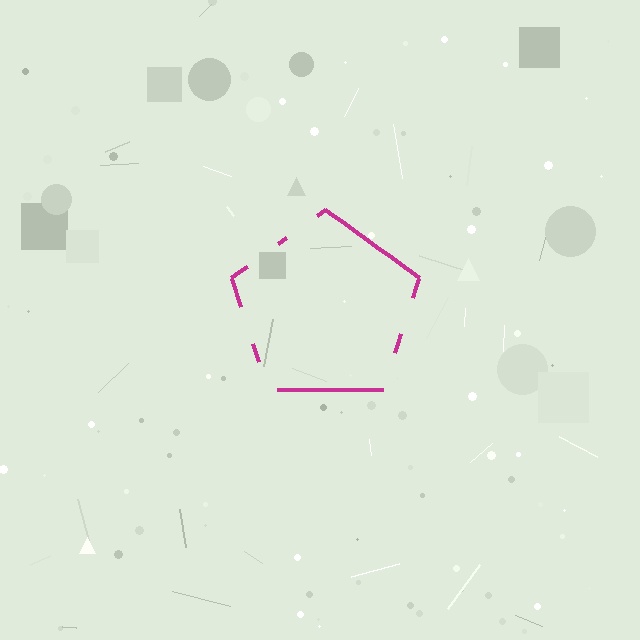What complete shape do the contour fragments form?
The contour fragments form a pentagon.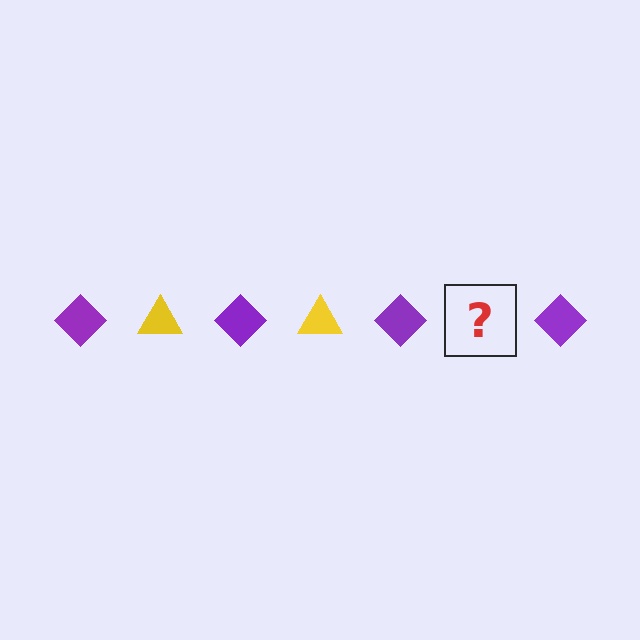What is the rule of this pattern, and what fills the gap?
The rule is that the pattern alternates between purple diamond and yellow triangle. The gap should be filled with a yellow triangle.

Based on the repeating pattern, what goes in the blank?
The blank should be a yellow triangle.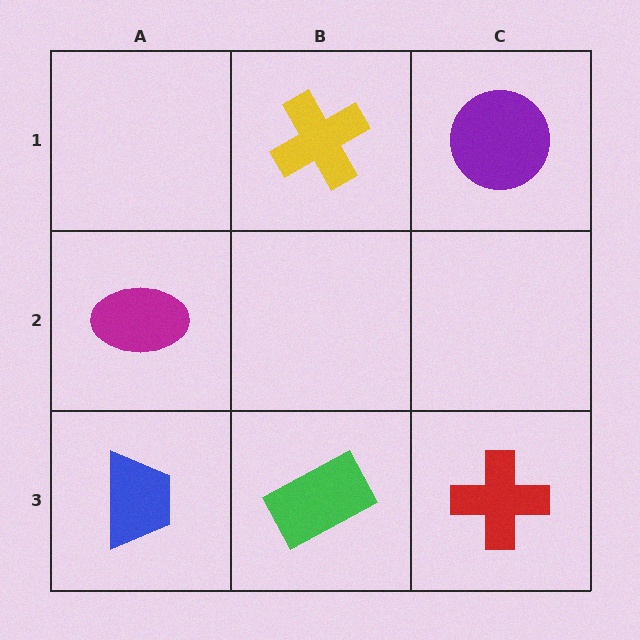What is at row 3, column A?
A blue trapezoid.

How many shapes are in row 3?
3 shapes.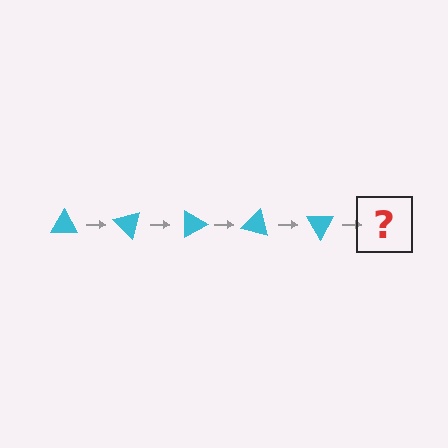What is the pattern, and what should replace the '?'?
The pattern is that the triangle rotates 45 degrees each step. The '?' should be a cyan triangle rotated 225 degrees.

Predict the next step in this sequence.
The next step is a cyan triangle rotated 225 degrees.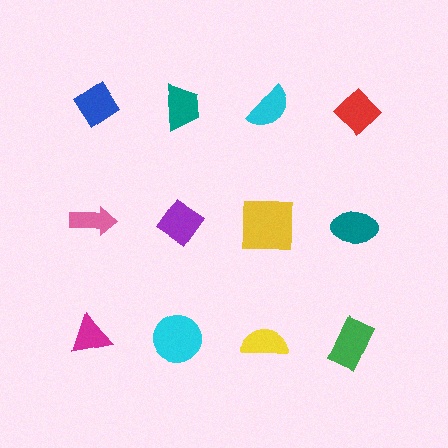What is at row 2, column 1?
A pink arrow.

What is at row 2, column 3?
A yellow square.